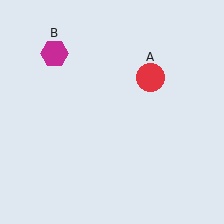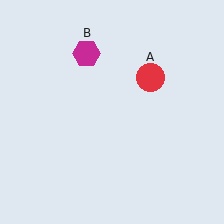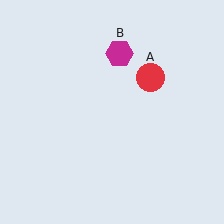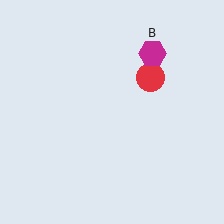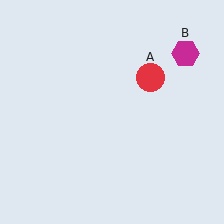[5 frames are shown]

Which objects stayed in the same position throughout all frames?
Red circle (object A) remained stationary.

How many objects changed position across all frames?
1 object changed position: magenta hexagon (object B).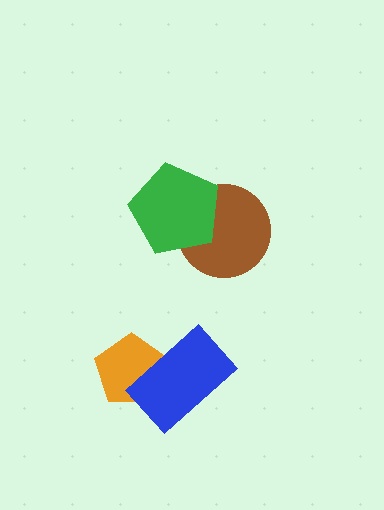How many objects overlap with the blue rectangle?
1 object overlaps with the blue rectangle.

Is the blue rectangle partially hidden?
No, no other shape covers it.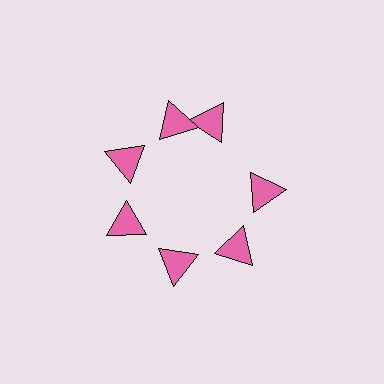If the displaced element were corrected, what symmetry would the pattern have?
It would have 7-fold rotational symmetry — the pattern would map onto itself every 51 degrees.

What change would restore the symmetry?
The symmetry would be restored by rotating it back into even spacing with its neighbors so that all 7 triangles sit at equal angles and equal distance from the center.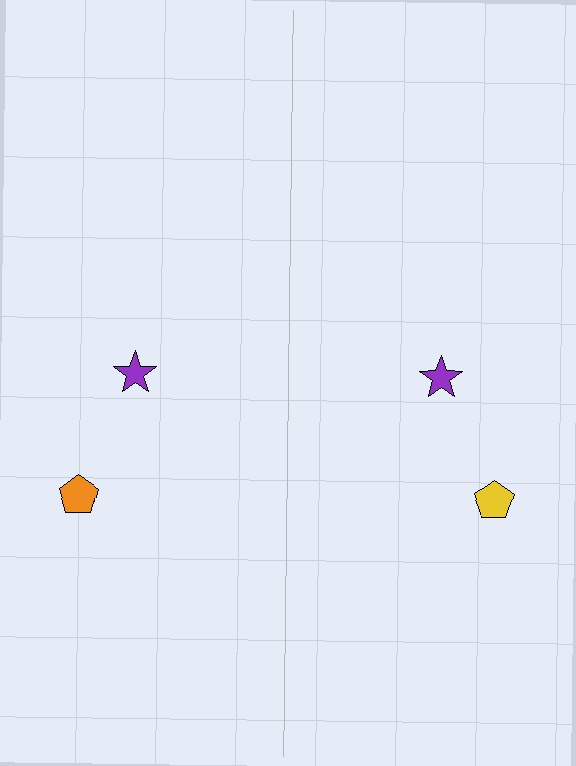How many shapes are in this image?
There are 4 shapes in this image.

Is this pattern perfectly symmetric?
No, the pattern is not perfectly symmetric. The yellow pentagon on the right side breaks the symmetry — its mirror counterpart is orange.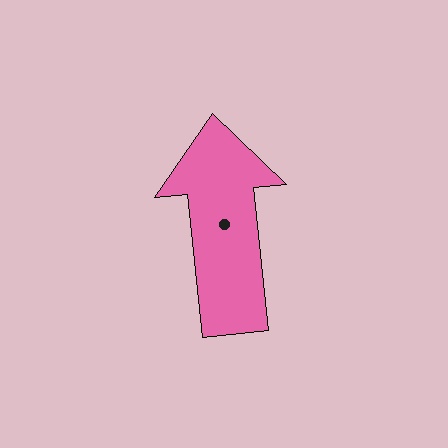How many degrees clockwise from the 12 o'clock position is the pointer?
Approximately 354 degrees.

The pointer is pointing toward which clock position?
Roughly 12 o'clock.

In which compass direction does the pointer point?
North.